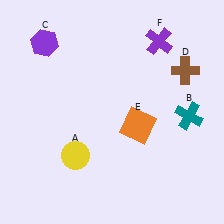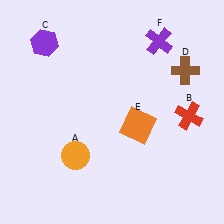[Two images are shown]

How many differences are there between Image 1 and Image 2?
There are 2 differences between the two images.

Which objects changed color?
A changed from yellow to orange. B changed from teal to red.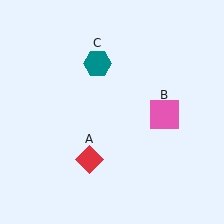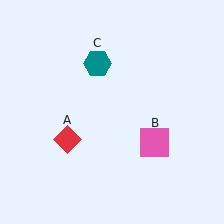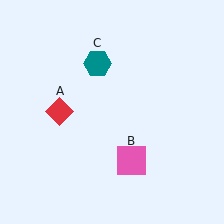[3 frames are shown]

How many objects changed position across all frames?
2 objects changed position: red diamond (object A), pink square (object B).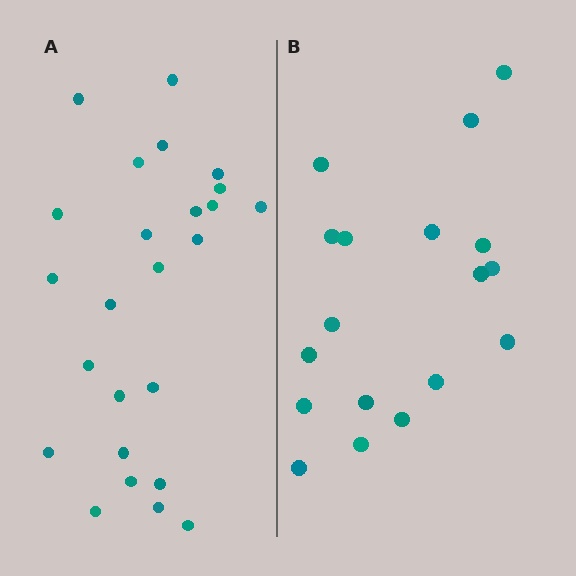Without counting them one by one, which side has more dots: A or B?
Region A (the left region) has more dots.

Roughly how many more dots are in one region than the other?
Region A has roughly 8 or so more dots than region B.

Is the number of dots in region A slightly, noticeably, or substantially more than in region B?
Region A has noticeably more, but not dramatically so. The ratio is roughly 1.4 to 1.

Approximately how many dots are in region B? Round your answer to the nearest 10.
About 20 dots. (The exact count is 18, which rounds to 20.)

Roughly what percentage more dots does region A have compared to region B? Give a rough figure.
About 40% more.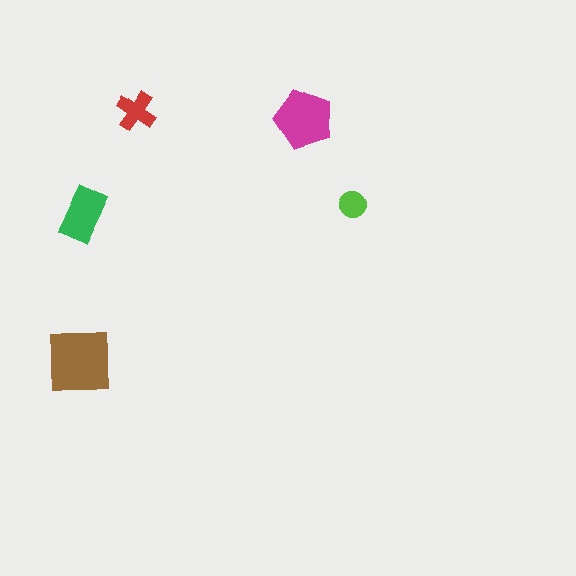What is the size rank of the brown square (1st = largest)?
1st.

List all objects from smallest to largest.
The lime circle, the red cross, the green rectangle, the magenta pentagon, the brown square.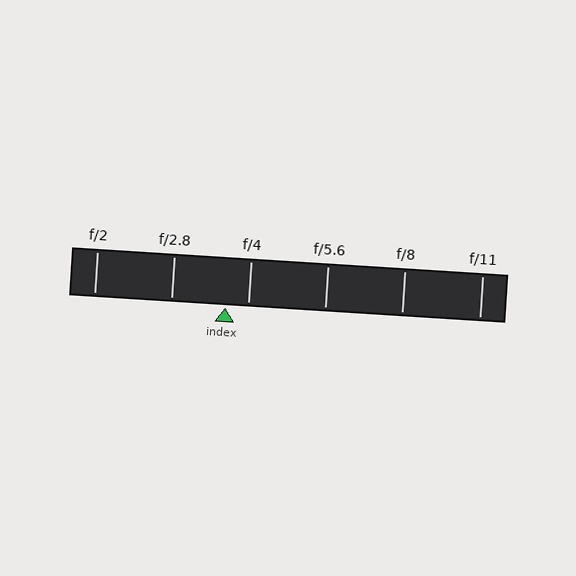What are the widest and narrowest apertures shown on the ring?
The widest aperture shown is f/2 and the narrowest is f/11.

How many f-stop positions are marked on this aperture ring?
There are 6 f-stop positions marked.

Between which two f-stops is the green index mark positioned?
The index mark is between f/2.8 and f/4.